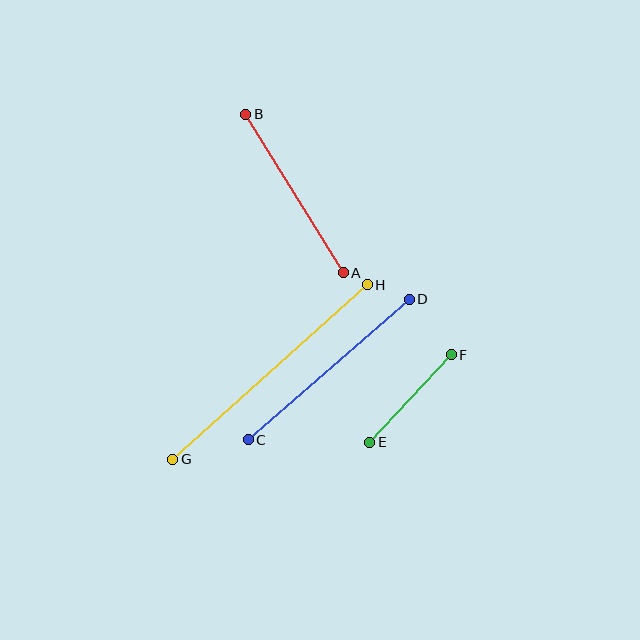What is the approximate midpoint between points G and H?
The midpoint is at approximately (270, 372) pixels.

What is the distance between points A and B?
The distance is approximately 186 pixels.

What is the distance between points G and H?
The distance is approximately 261 pixels.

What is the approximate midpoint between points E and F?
The midpoint is at approximately (410, 399) pixels.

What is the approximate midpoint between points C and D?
The midpoint is at approximately (329, 370) pixels.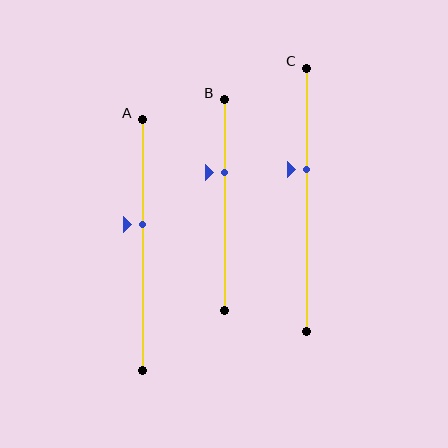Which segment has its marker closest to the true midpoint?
Segment A has its marker closest to the true midpoint.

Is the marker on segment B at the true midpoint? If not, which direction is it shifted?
No, the marker on segment B is shifted upward by about 16% of the segment length.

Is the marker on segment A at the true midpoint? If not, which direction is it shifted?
No, the marker on segment A is shifted upward by about 8% of the segment length.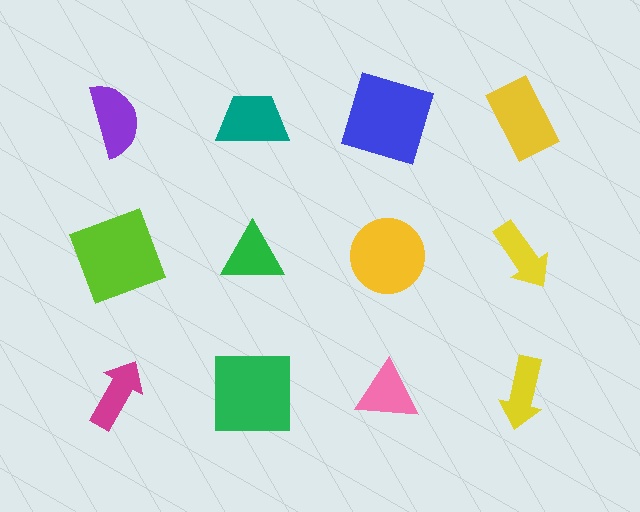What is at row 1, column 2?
A teal trapezoid.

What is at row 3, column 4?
A yellow arrow.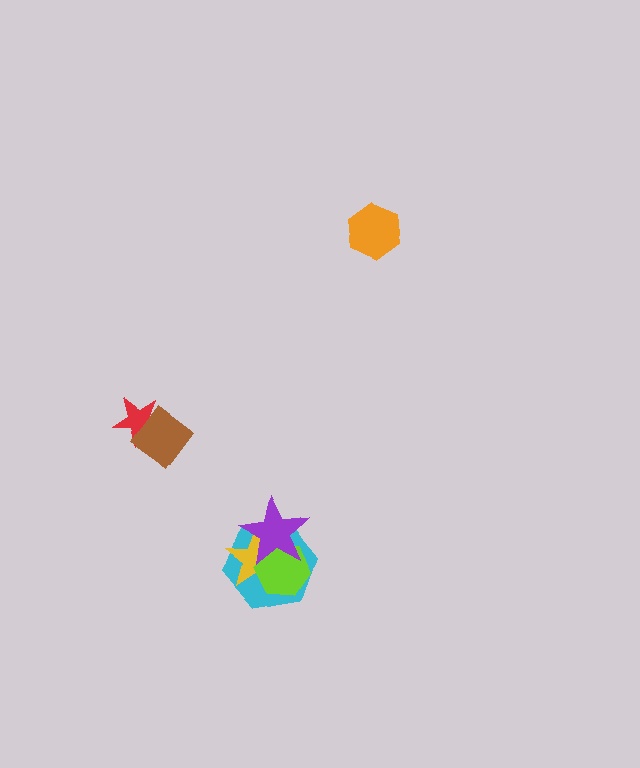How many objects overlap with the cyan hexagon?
3 objects overlap with the cyan hexagon.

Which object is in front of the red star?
The brown diamond is in front of the red star.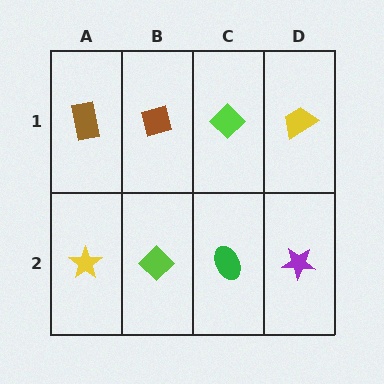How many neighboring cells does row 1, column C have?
3.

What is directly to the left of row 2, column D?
A green ellipse.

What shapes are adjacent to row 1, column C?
A green ellipse (row 2, column C), a brown diamond (row 1, column B), a yellow trapezoid (row 1, column D).